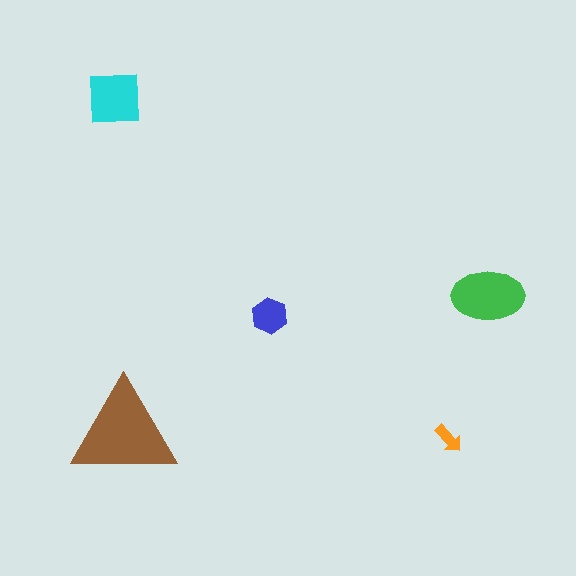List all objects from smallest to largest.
The orange arrow, the blue hexagon, the cyan square, the green ellipse, the brown triangle.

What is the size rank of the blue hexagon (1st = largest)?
4th.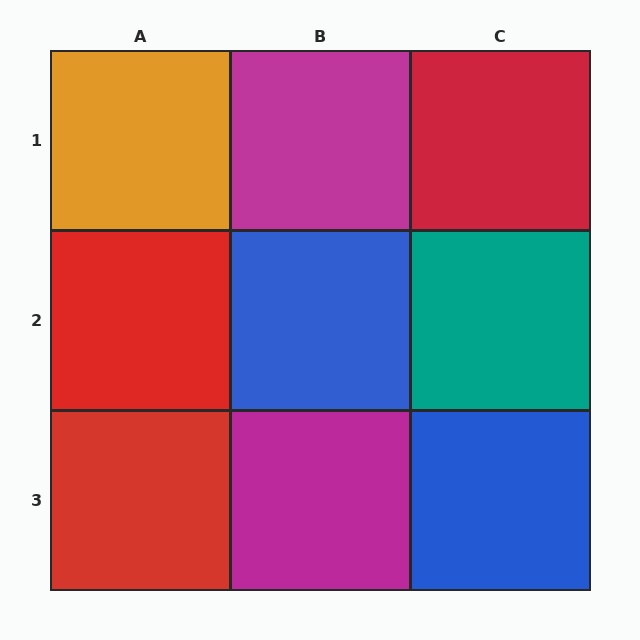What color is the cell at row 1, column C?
Red.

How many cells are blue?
2 cells are blue.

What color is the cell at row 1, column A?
Orange.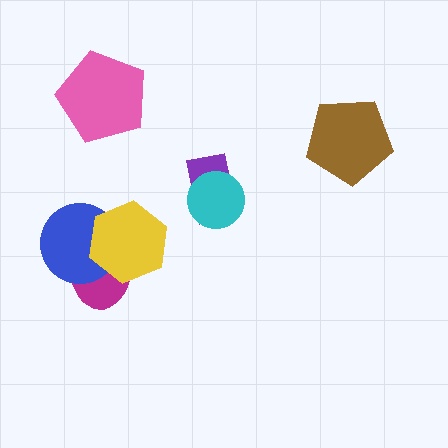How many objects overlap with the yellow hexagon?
2 objects overlap with the yellow hexagon.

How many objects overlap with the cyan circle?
1 object overlaps with the cyan circle.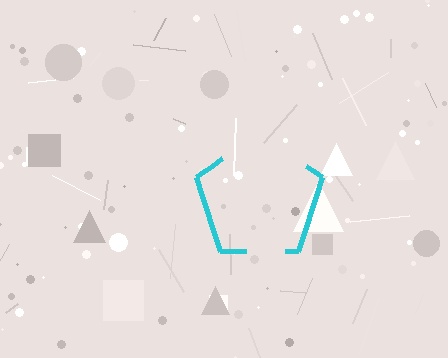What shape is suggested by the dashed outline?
The dashed outline suggests a pentagon.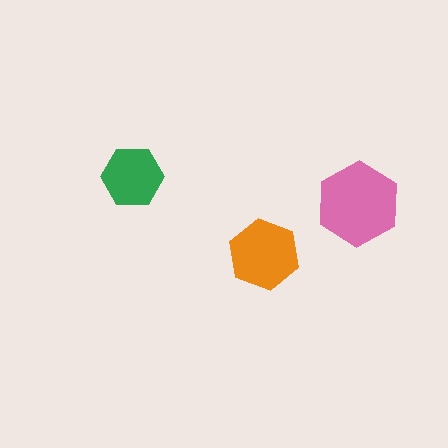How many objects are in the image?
There are 3 objects in the image.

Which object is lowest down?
The orange hexagon is bottommost.